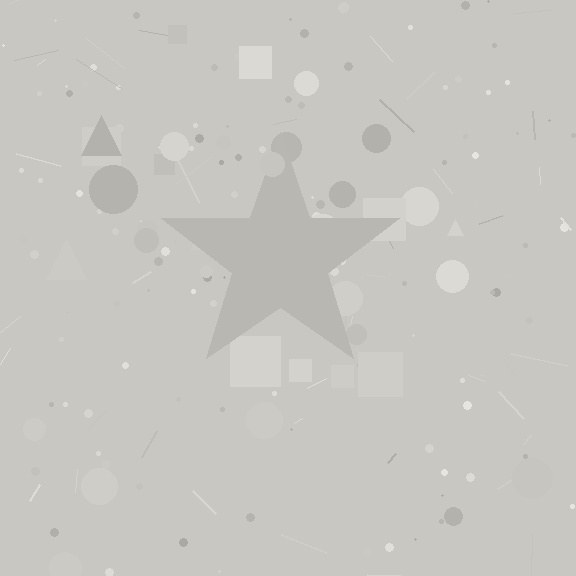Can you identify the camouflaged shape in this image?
The camouflaged shape is a star.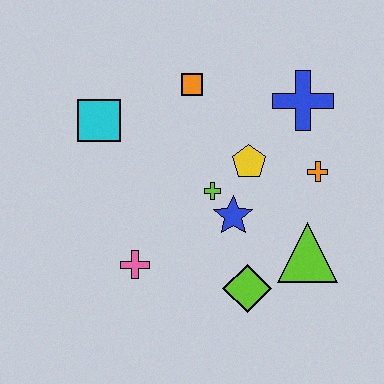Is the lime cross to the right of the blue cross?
No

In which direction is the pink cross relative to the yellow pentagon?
The pink cross is to the left of the yellow pentagon.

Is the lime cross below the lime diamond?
No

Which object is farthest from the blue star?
The cyan square is farthest from the blue star.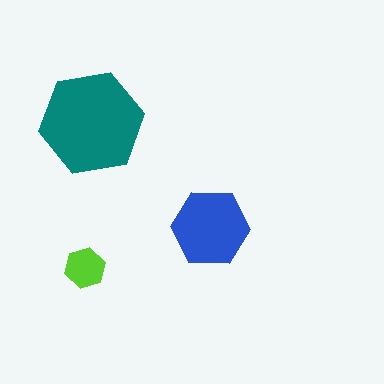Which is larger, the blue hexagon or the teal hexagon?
The teal one.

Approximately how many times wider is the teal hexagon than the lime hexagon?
About 2.5 times wider.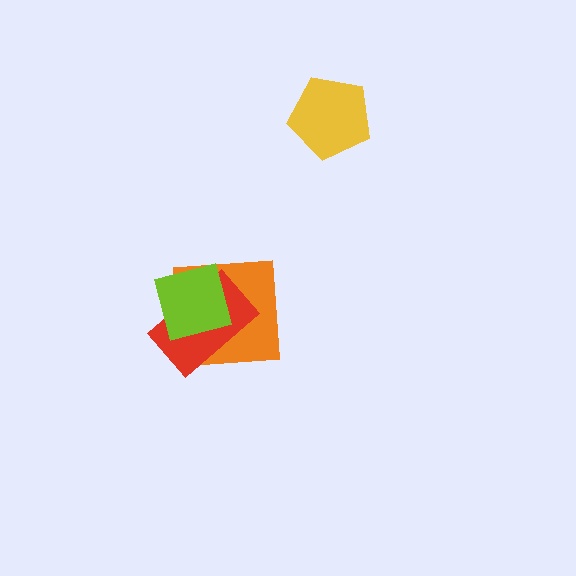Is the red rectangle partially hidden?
Yes, it is partially covered by another shape.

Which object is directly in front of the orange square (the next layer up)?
The red rectangle is directly in front of the orange square.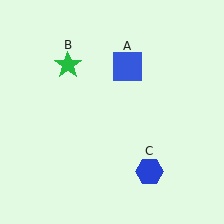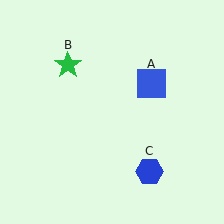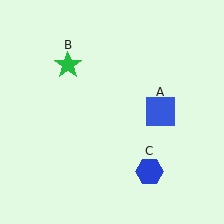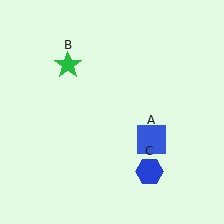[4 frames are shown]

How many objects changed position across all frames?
1 object changed position: blue square (object A).